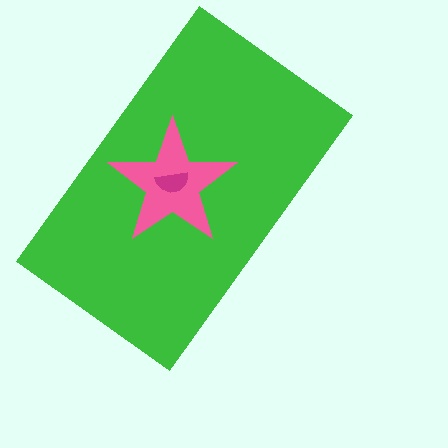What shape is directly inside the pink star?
The magenta semicircle.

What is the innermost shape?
The magenta semicircle.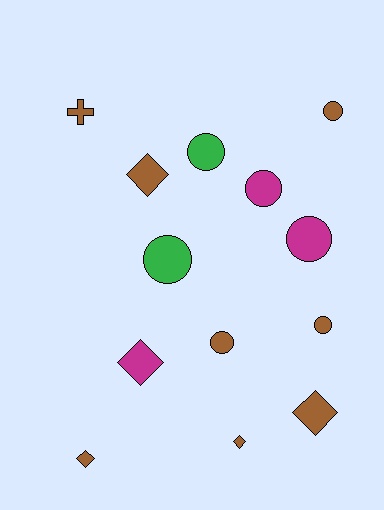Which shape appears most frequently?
Circle, with 7 objects.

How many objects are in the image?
There are 13 objects.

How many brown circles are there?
There are 3 brown circles.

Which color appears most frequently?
Brown, with 8 objects.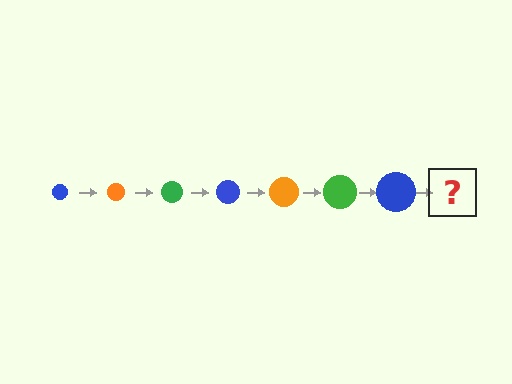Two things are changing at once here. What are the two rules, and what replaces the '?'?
The two rules are that the circle grows larger each step and the color cycles through blue, orange, and green. The '?' should be an orange circle, larger than the previous one.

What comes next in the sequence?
The next element should be an orange circle, larger than the previous one.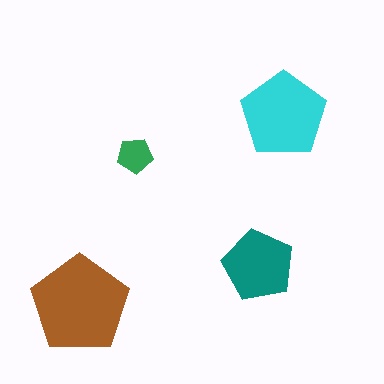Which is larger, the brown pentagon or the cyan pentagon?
The brown one.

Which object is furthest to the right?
The cyan pentagon is rightmost.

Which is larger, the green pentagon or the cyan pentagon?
The cyan one.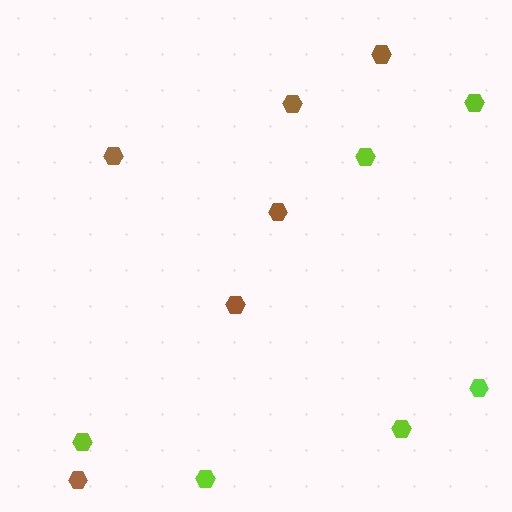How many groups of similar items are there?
There are 2 groups: one group of lime hexagons (6) and one group of brown hexagons (6).